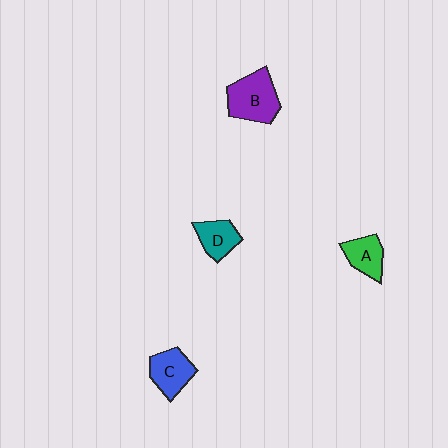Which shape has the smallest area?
Shape D (teal).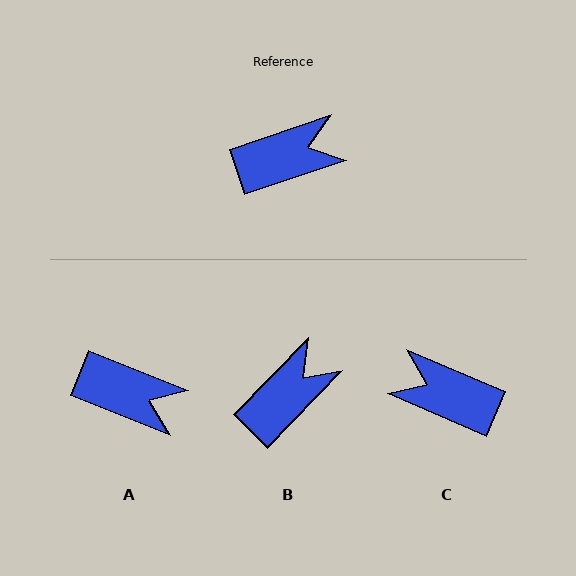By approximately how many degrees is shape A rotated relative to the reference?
Approximately 41 degrees clockwise.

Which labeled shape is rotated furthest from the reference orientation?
C, about 138 degrees away.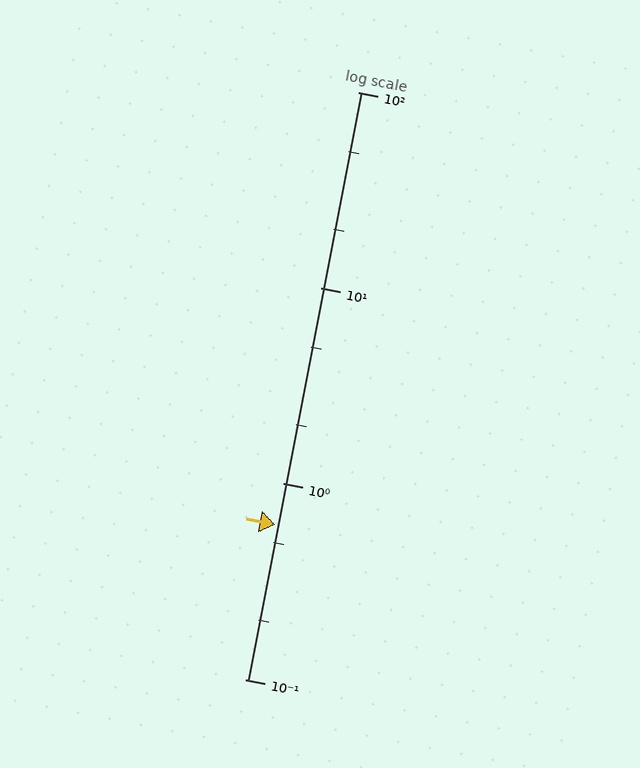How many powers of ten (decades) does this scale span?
The scale spans 3 decades, from 0.1 to 100.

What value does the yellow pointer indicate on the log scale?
The pointer indicates approximately 0.62.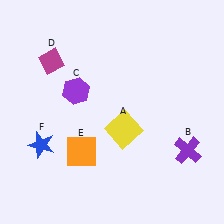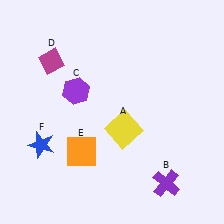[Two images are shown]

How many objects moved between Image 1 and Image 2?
1 object moved between the two images.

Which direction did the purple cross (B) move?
The purple cross (B) moved down.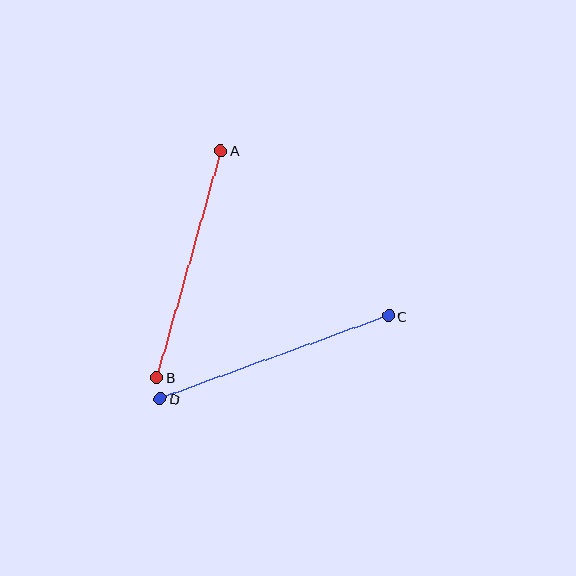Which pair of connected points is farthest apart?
Points C and D are farthest apart.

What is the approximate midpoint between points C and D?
The midpoint is at approximately (274, 358) pixels.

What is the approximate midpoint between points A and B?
The midpoint is at approximately (189, 264) pixels.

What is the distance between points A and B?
The distance is approximately 236 pixels.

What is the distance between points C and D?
The distance is approximately 243 pixels.